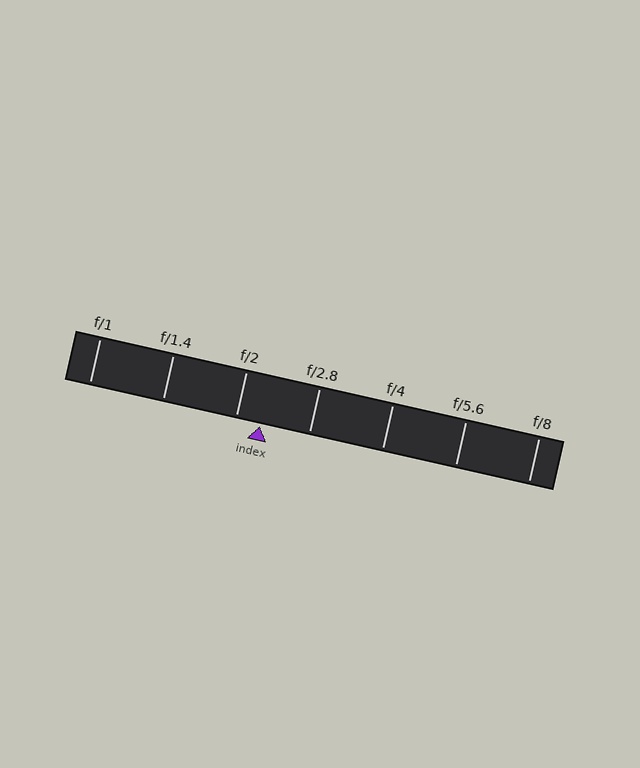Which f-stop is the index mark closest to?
The index mark is closest to f/2.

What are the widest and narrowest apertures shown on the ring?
The widest aperture shown is f/1 and the narrowest is f/8.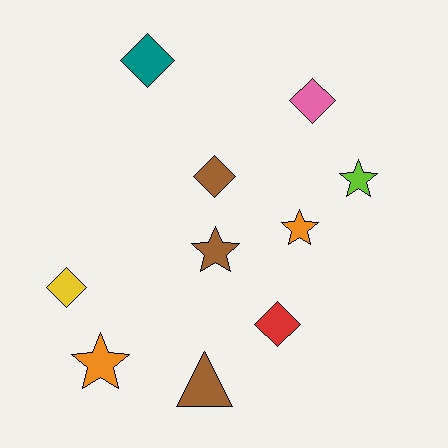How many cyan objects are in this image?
There are no cyan objects.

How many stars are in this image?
There are 4 stars.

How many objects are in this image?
There are 10 objects.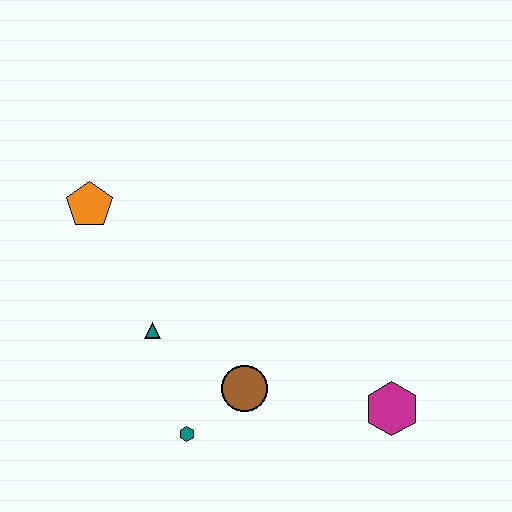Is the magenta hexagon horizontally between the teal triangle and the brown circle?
No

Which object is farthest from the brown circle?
The orange pentagon is farthest from the brown circle.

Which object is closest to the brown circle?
The teal hexagon is closest to the brown circle.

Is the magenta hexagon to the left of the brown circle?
No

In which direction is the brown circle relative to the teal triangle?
The brown circle is to the right of the teal triangle.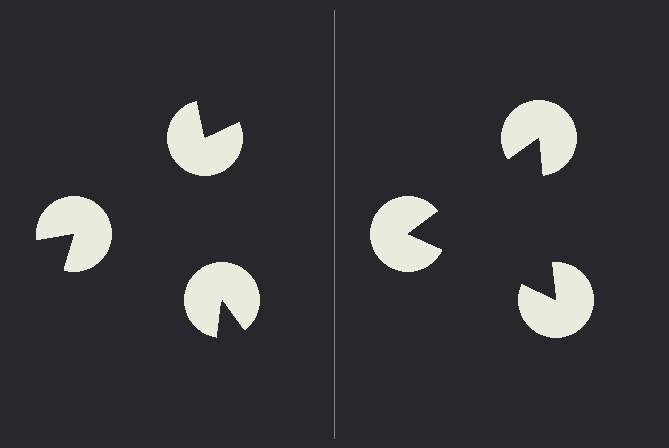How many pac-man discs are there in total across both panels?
6 — 3 on each side.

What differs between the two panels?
The pac-man discs are positioned identically on both sides; only the wedge orientations differ. On the right they align to a triangle; on the left they are misaligned.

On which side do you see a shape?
An illusory triangle appears on the right side. On the left side the wedge cuts are rotated, so no coherent shape forms.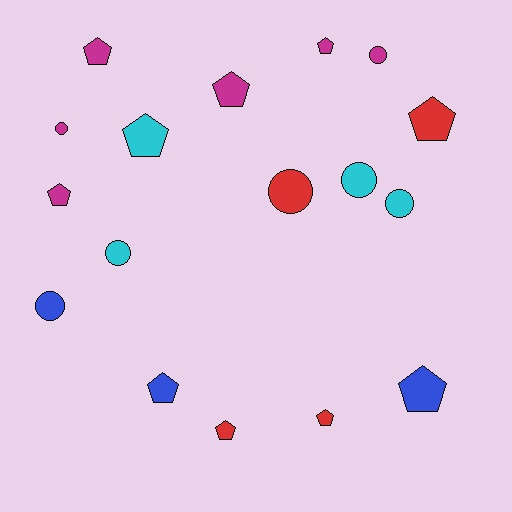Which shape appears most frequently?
Pentagon, with 10 objects.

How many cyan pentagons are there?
There is 1 cyan pentagon.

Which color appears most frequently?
Magenta, with 6 objects.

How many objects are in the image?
There are 17 objects.